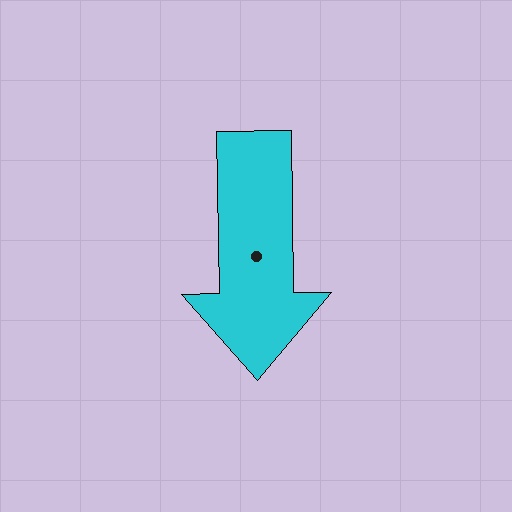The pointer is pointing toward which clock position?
Roughly 6 o'clock.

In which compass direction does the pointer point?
South.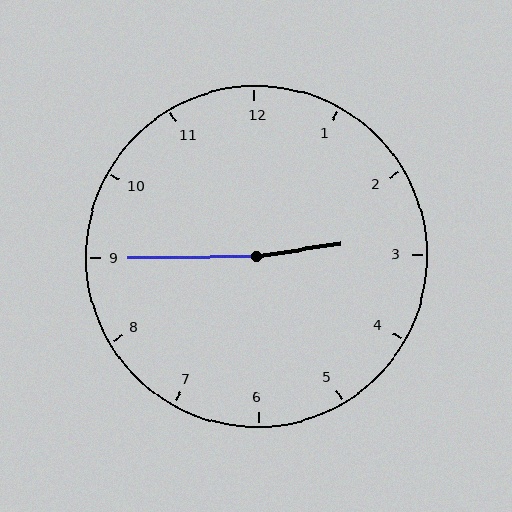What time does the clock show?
2:45.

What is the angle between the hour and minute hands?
Approximately 172 degrees.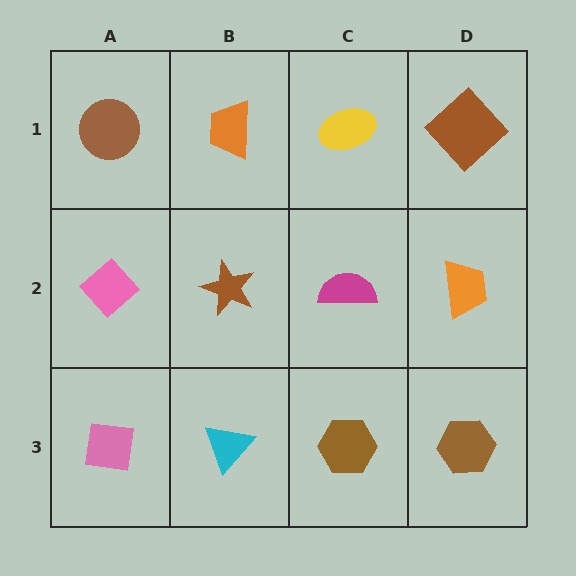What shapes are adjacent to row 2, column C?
A yellow ellipse (row 1, column C), a brown hexagon (row 3, column C), a brown star (row 2, column B), an orange trapezoid (row 2, column D).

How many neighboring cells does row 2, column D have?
3.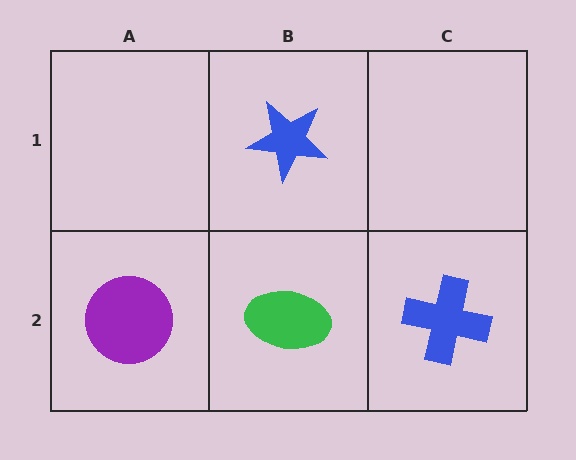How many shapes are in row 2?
3 shapes.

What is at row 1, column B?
A blue star.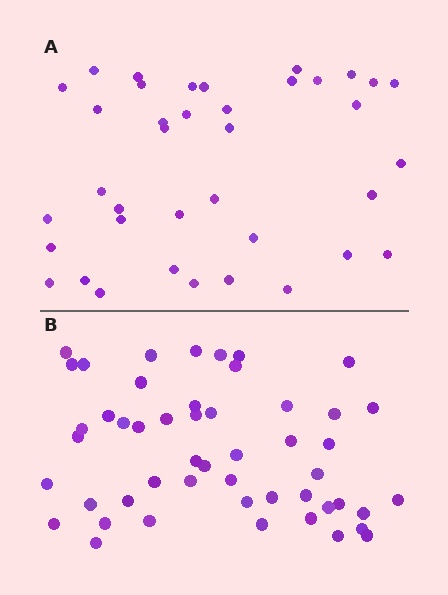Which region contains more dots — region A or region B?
Region B (the bottom region) has more dots.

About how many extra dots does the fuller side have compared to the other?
Region B has roughly 12 or so more dots than region A.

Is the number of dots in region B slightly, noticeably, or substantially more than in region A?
Region B has noticeably more, but not dramatically so. The ratio is roughly 1.3 to 1.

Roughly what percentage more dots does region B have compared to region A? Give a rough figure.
About 30% more.